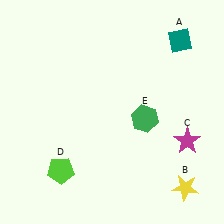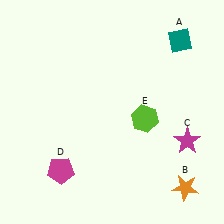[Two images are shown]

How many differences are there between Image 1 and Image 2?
There are 3 differences between the two images.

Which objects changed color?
B changed from yellow to orange. D changed from lime to magenta. E changed from green to lime.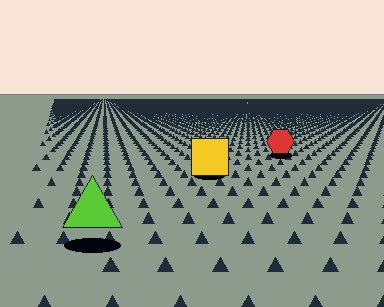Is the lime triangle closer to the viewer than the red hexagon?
Yes. The lime triangle is closer — you can tell from the texture gradient: the ground texture is coarser near it.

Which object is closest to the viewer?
The lime triangle is closest. The texture marks near it are larger and more spread out.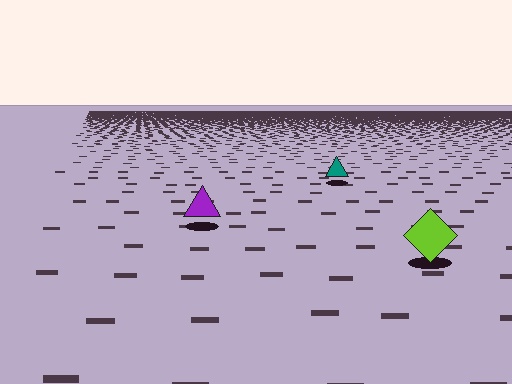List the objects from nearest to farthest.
From nearest to farthest: the lime diamond, the purple triangle, the teal triangle.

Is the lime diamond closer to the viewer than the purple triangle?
Yes. The lime diamond is closer — you can tell from the texture gradient: the ground texture is coarser near it.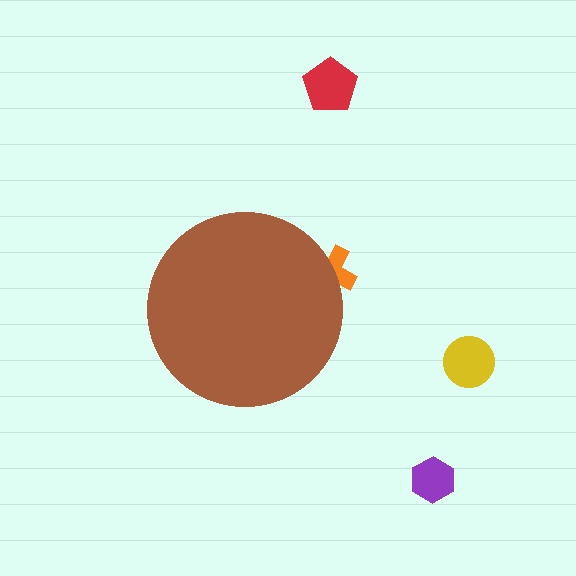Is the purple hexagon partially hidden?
No, the purple hexagon is fully visible.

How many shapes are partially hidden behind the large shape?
1 shape is partially hidden.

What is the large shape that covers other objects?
A brown circle.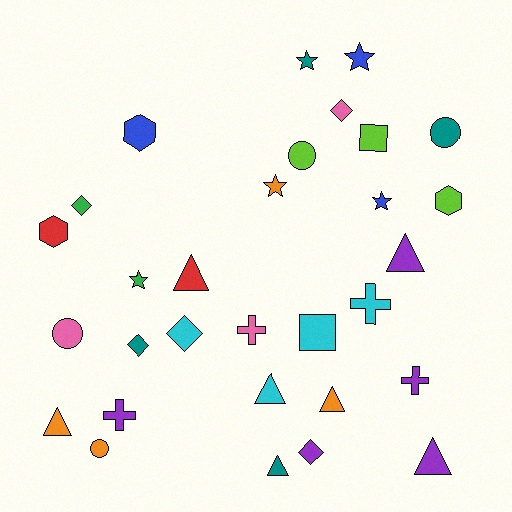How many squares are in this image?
There are 2 squares.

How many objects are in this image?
There are 30 objects.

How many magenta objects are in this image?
There are no magenta objects.